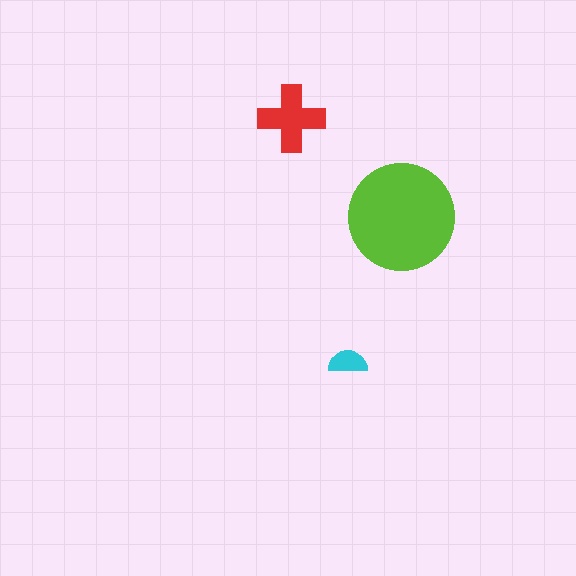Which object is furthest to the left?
The red cross is leftmost.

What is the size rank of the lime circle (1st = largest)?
1st.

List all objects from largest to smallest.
The lime circle, the red cross, the cyan semicircle.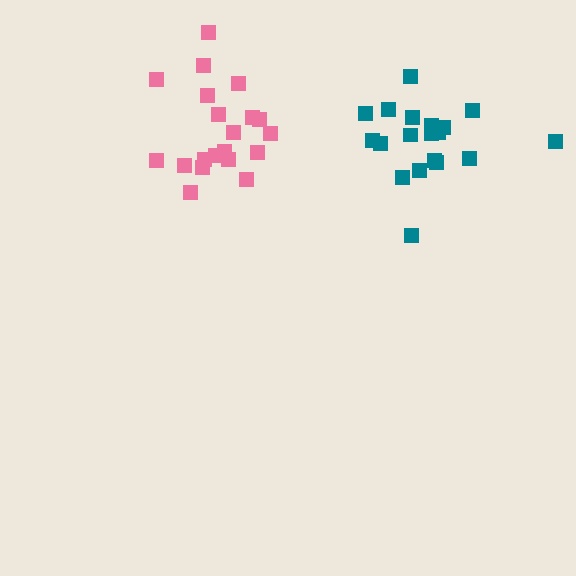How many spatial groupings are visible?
There are 2 spatial groupings.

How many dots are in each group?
Group 1: 20 dots, Group 2: 19 dots (39 total).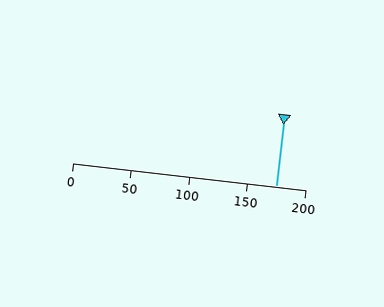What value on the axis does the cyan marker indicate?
The marker indicates approximately 175.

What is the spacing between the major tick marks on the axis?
The major ticks are spaced 50 apart.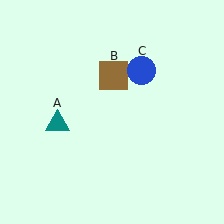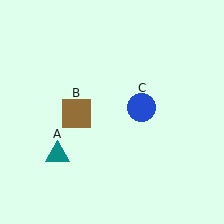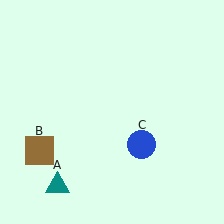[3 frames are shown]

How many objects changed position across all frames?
3 objects changed position: teal triangle (object A), brown square (object B), blue circle (object C).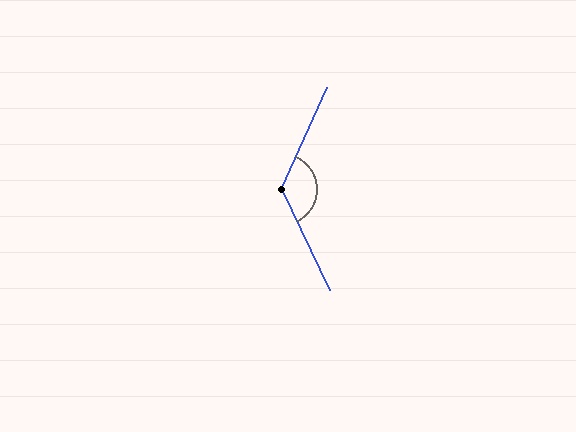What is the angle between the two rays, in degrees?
Approximately 130 degrees.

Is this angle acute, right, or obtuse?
It is obtuse.